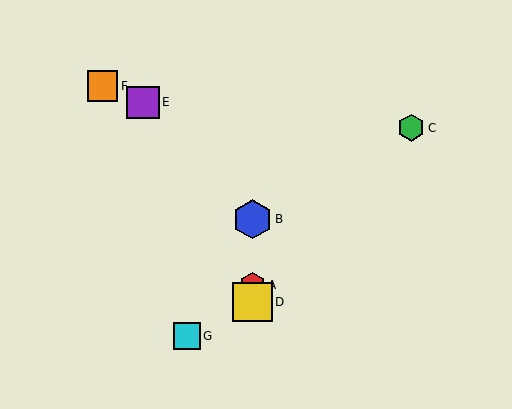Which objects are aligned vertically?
Objects A, B, D are aligned vertically.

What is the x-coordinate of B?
Object B is at x≈252.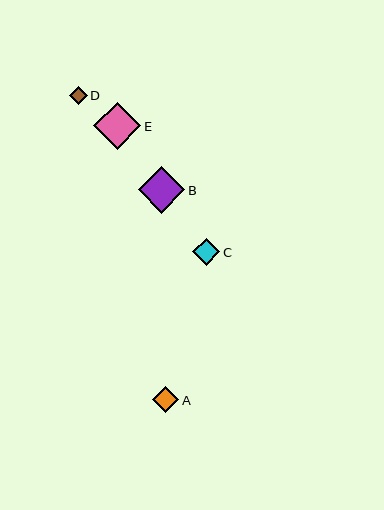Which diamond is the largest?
Diamond E is the largest with a size of approximately 47 pixels.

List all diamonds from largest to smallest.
From largest to smallest: E, B, C, A, D.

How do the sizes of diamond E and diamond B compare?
Diamond E and diamond B are approximately the same size.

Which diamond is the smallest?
Diamond D is the smallest with a size of approximately 18 pixels.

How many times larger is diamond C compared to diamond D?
Diamond C is approximately 1.5 times the size of diamond D.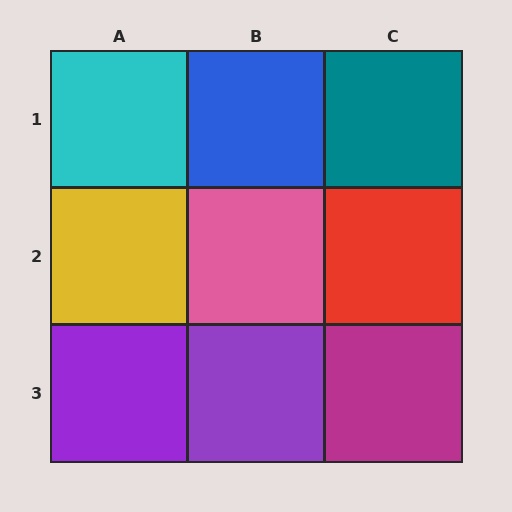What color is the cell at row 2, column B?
Pink.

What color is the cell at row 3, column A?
Purple.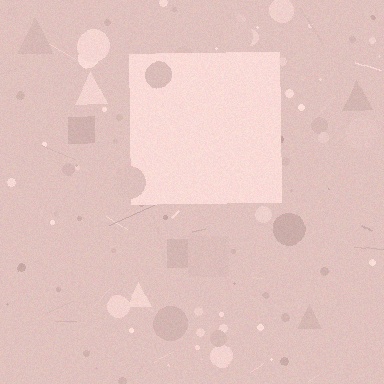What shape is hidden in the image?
A square is hidden in the image.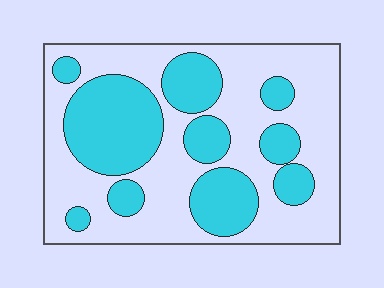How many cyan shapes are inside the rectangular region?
10.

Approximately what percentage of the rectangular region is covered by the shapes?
Approximately 40%.